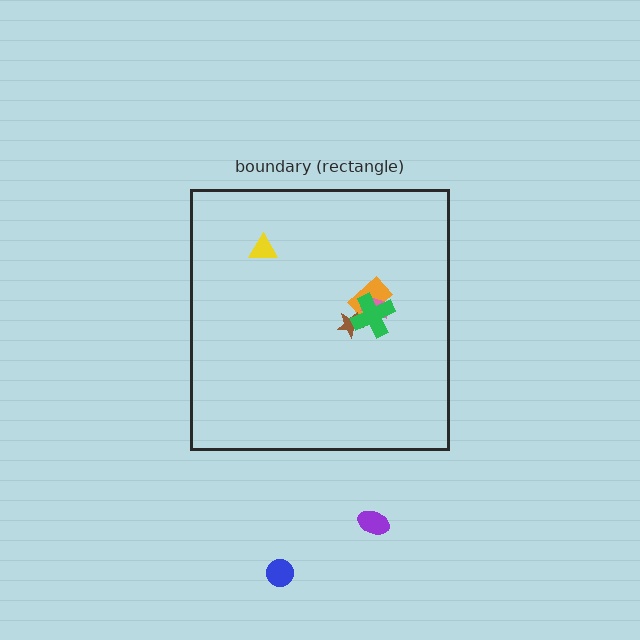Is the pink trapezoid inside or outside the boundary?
Inside.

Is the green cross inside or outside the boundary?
Inside.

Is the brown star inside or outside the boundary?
Inside.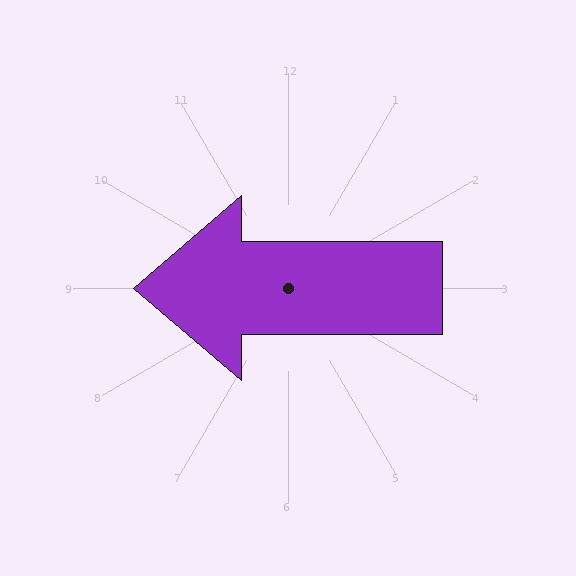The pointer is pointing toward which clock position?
Roughly 9 o'clock.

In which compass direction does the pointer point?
West.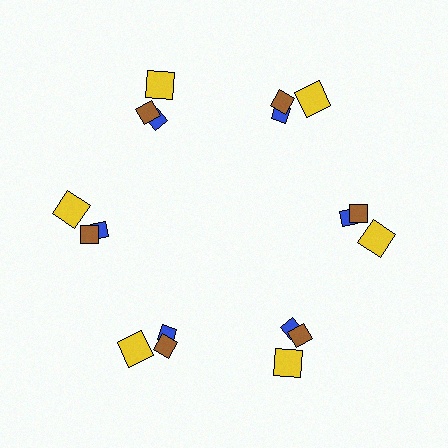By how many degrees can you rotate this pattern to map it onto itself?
The pattern maps onto itself every 60 degrees of rotation.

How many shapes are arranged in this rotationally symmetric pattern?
There are 18 shapes, arranged in 6 groups of 3.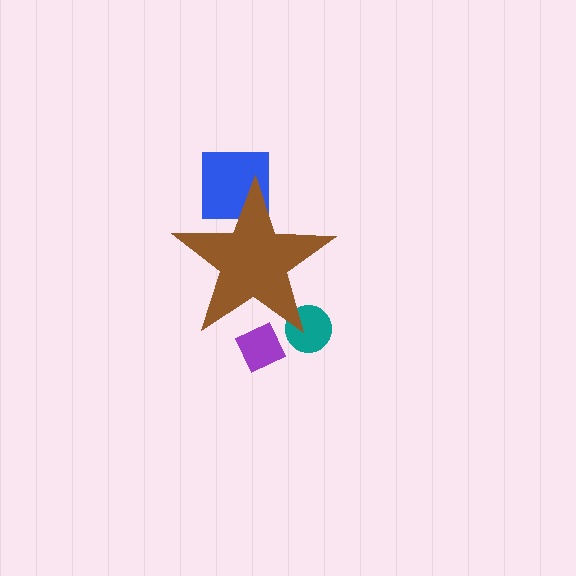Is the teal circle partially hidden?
Yes, the teal circle is partially hidden behind the brown star.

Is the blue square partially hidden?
Yes, the blue square is partially hidden behind the brown star.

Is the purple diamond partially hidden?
Yes, the purple diamond is partially hidden behind the brown star.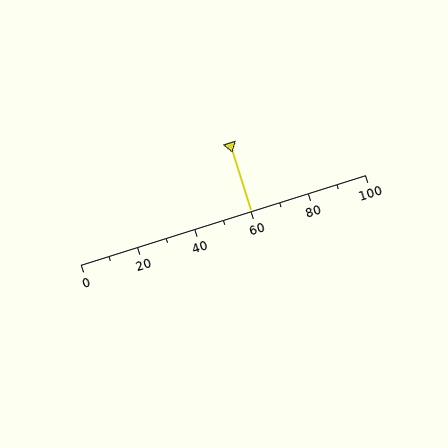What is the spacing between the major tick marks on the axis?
The major ticks are spaced 20 apart.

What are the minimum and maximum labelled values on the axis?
The axis runs from 0 to 100.